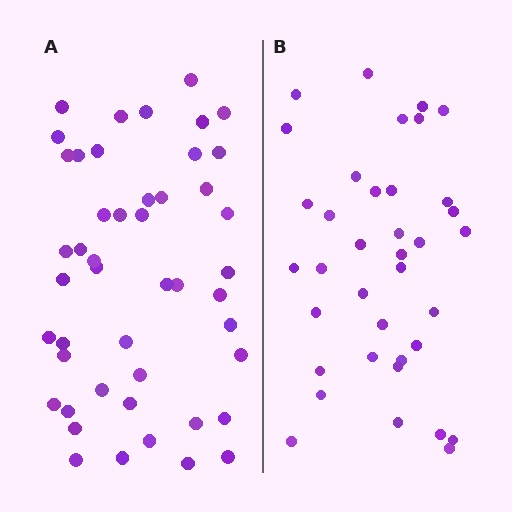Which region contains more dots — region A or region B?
Region A (the left region) has more dots.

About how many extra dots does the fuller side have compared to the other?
Region A has roughly 10 or so more dots than region B.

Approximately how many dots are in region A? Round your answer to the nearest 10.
About 50 dots. (The exact count is 47, which rounds to 50.)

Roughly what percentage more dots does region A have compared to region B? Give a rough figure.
About 25% more.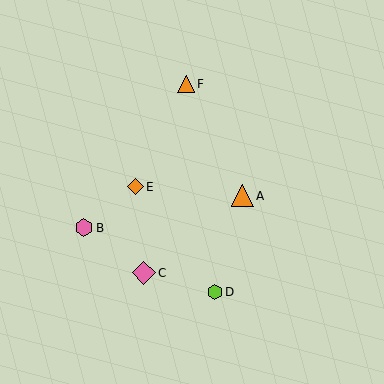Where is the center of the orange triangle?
The center of the orange triangle is at (242, 196).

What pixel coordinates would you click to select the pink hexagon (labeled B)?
Click at (84, 228) to select the pink hexagon B.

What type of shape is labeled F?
Shape F is an orange triangle.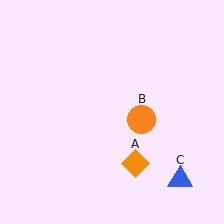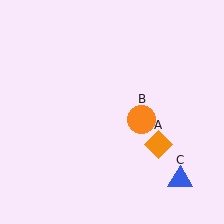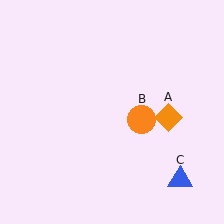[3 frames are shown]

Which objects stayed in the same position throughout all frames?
Orange circle (object B) and blue triangle (object C) remained stationary.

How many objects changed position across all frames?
1 object changed position: orange diamond (object A).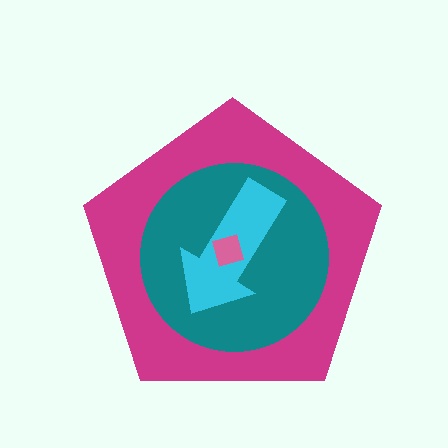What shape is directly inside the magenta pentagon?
The teal circle.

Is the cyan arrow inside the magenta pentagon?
Yes.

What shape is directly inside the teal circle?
The cyan arrow.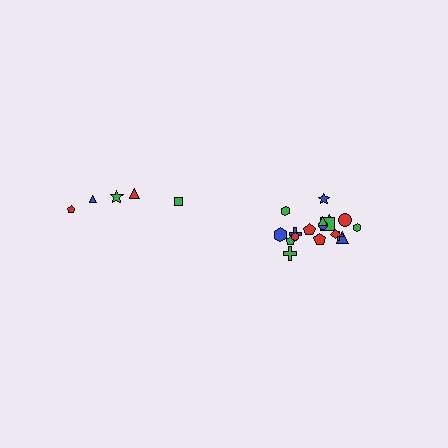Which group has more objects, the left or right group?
The right group.